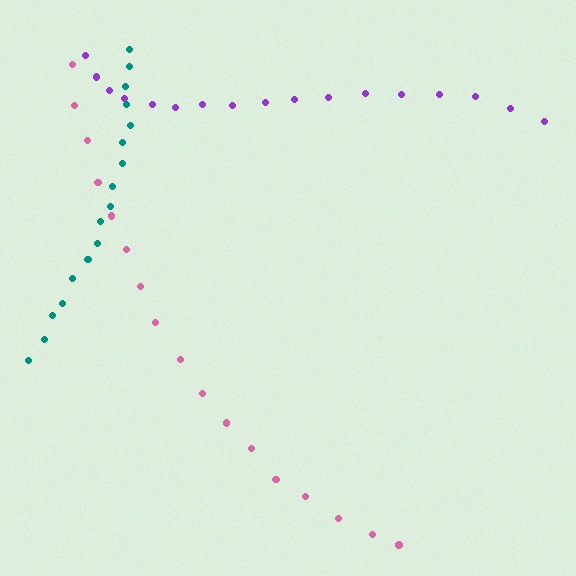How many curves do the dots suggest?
There are 3 distinct paths.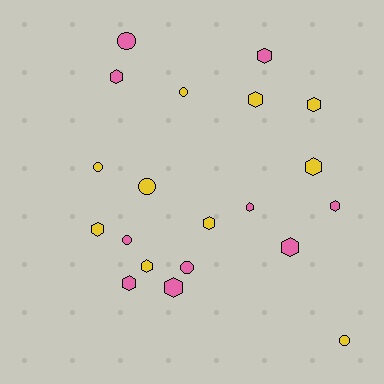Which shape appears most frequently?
Hexagon, with 13 objects.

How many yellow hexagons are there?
There are 6 yellow hexagons.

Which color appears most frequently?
Yellow, with 10 objects.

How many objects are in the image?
There are 20 objects.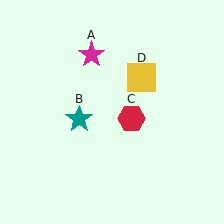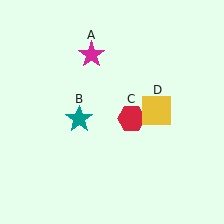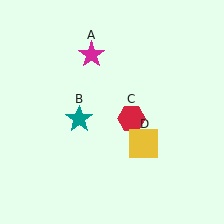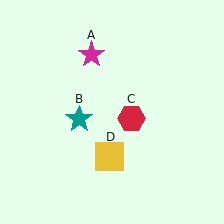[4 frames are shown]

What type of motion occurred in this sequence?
The yellow square (object D) rotated clockwise around the center of the scene.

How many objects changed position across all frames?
1 object changed position: yellow square (object D).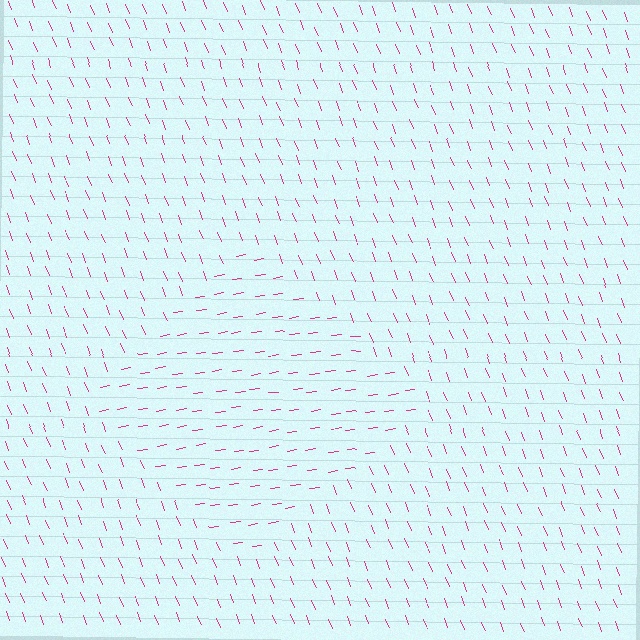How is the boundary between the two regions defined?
The boundary is defined purely by a change in line orientation (approximately 77 degrees difference). All lines are the same color and thickness.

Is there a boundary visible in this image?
Yes, there is a texture boundary formed by a change in line orientation.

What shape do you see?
I see a diamond.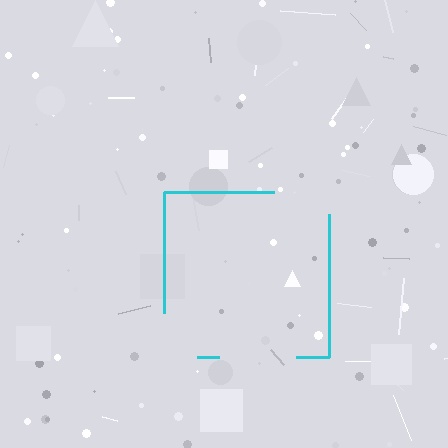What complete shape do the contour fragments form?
The contour fragments form a square.